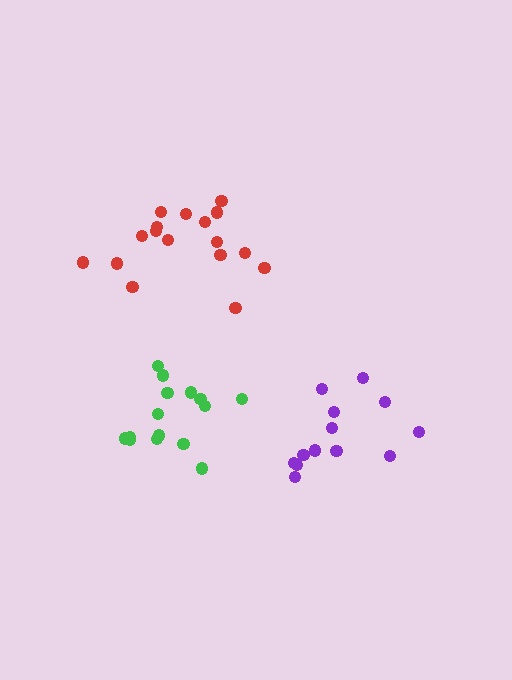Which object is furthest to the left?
The green cluster is leftmost.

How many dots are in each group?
Group 1: 17 dots, Group 2: 15 dots, Group 3: 13 dots (45 total).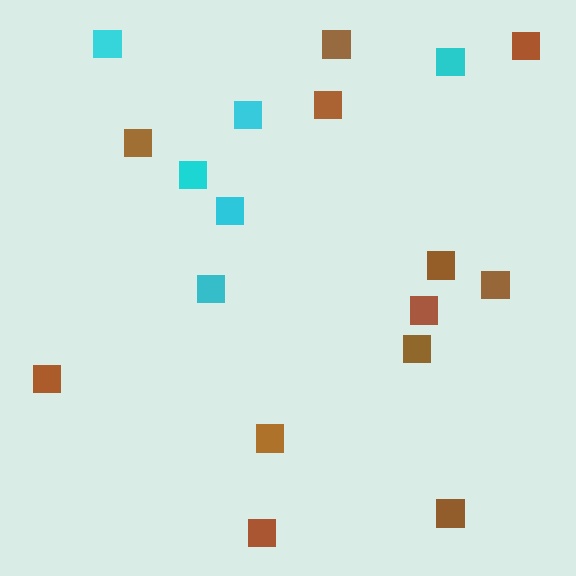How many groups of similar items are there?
There are 2 groups: one group of cyan squares (6) and one group of brown squares (12).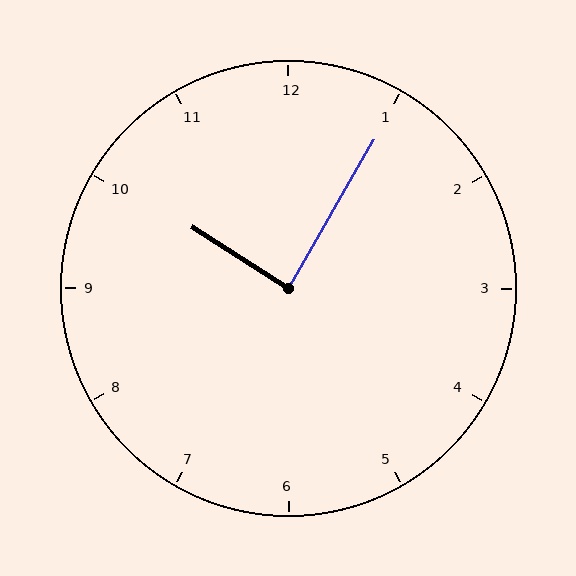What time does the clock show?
10:05.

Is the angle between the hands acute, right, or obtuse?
It is right.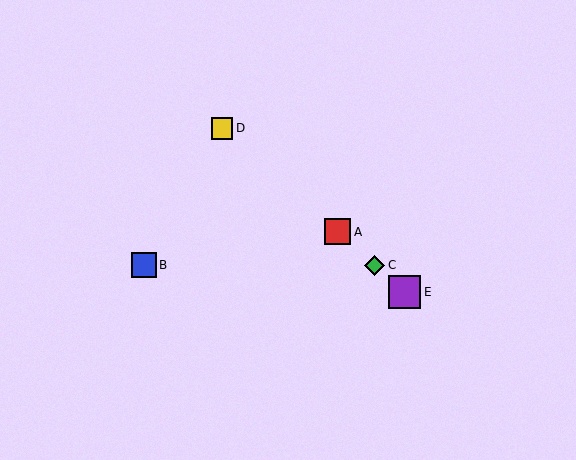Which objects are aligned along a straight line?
Objects A, C, D, E are aligned along a straight line.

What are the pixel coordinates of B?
Object B is at (144, 265).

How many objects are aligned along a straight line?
4 objects (A, C, D, E) are aligned along a straight line.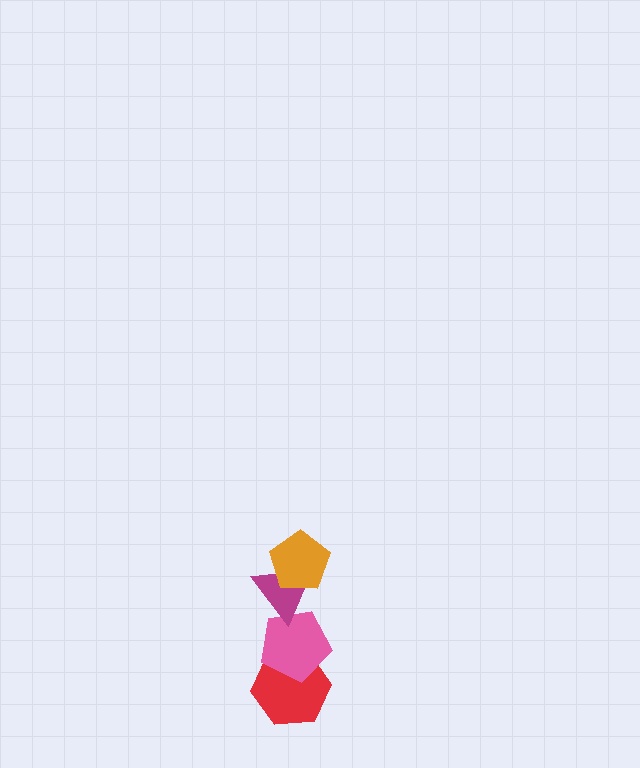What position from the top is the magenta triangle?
The magenta triangle is 2nd from the top.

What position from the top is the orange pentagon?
The orange pentagon is 1st from the top.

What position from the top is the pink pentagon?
The pink pentagon is 3rd from the top.